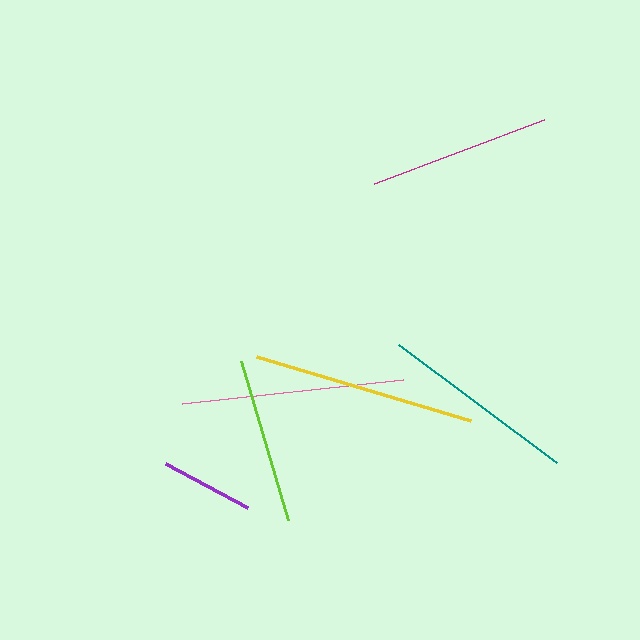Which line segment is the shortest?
The purple line is the shortest at approximately 92 pixels.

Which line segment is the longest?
The yellow line is the longest at approximately 223 pixels.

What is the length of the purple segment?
The purple segment is approximately 92 pixels long.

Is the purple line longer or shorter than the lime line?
The lime line is longer than the purple line.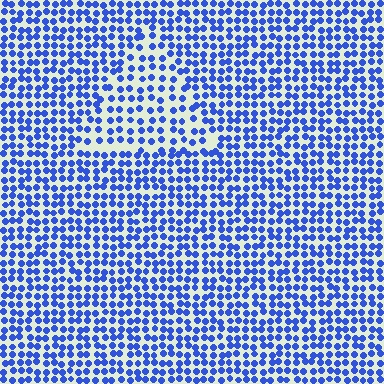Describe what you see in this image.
The image contains small blue elements arranged at two different densities. A triangle-shaped region is visible where the elements are less densely packed than the surrounding area.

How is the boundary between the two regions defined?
The boundary is defined by a change in element density (approximately 1.6x ratio). All elements are the same color, size, and shape.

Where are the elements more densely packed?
The elements are more densely packed outside the triangle boundary.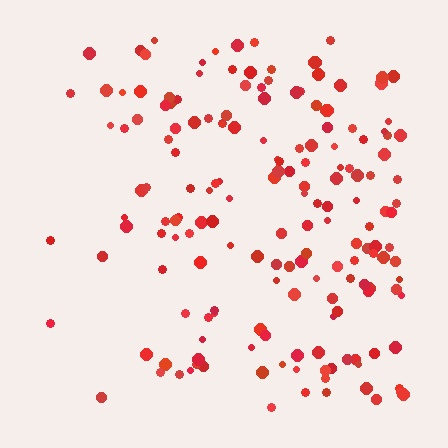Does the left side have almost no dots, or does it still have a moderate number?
Still a moderate number, just noticeably fewer than the right.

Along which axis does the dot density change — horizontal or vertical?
Horizontal.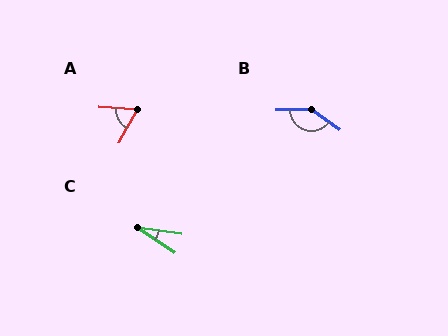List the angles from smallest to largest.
C (27°), A (66°), B (144°).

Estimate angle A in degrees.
Approximately 66 degrees.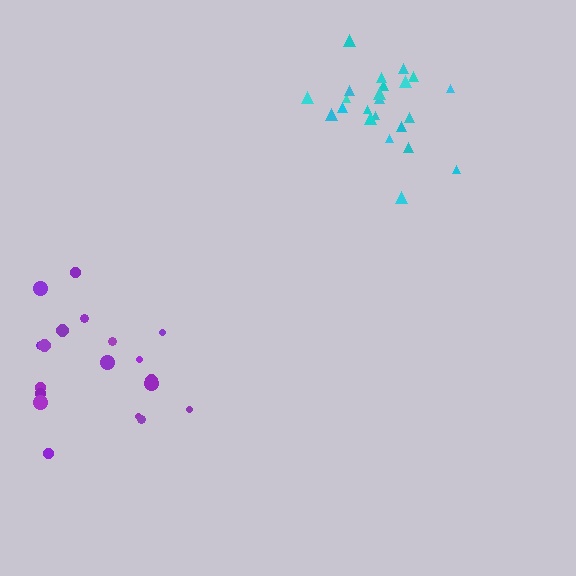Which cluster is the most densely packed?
Cyan.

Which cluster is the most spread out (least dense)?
Purple.